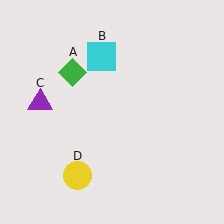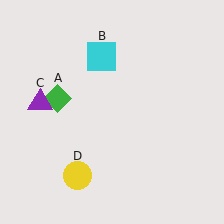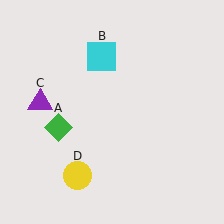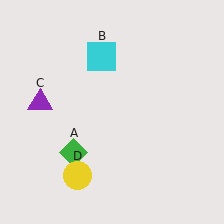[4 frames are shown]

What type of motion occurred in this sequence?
The green diamond (object A) rotated counterclockwise around the center of the scene.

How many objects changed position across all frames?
1 object changed position: green diamond (object A).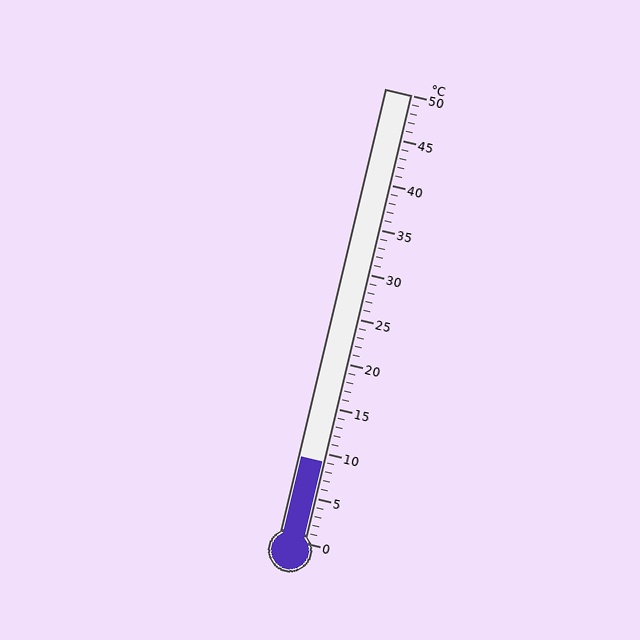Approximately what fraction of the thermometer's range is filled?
The thermometer is filled to approximately 20% of its range.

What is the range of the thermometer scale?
The thermometer scale ranges from 0°C to 50°C.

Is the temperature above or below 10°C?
The temperature is below 10°C.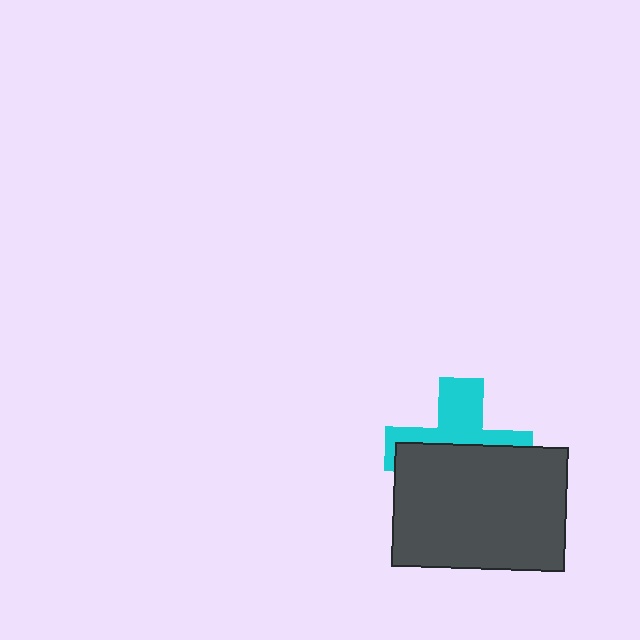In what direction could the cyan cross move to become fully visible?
The cyan cross could move up. That would shift it out from behind the dark gray rectangle entirely.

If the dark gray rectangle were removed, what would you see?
You would see the complete cyan cross.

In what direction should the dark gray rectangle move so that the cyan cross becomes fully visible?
The dark gray rectangle should move down. That is the shortest direction to clear the overlap and leave the cyan cross fully visible.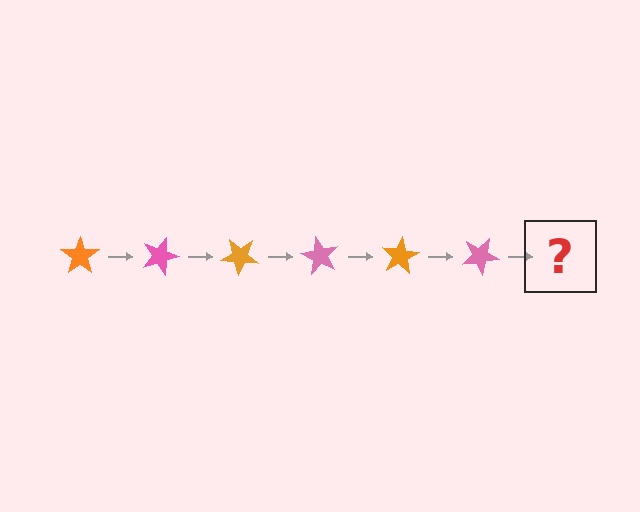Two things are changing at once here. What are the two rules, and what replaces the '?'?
The two rules are that it rotates 20 degrees each step and the color cycles through orange and pink. The '?' should be an orange star, rotated 120 degrees from the start.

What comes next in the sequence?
The next element should be an orange star, rotated 120 degrees from the start.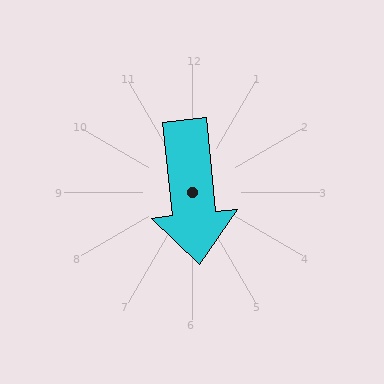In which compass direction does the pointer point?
South.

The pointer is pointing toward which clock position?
Roughly 6 o'clock.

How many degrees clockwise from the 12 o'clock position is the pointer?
Approximately 174 degrees.